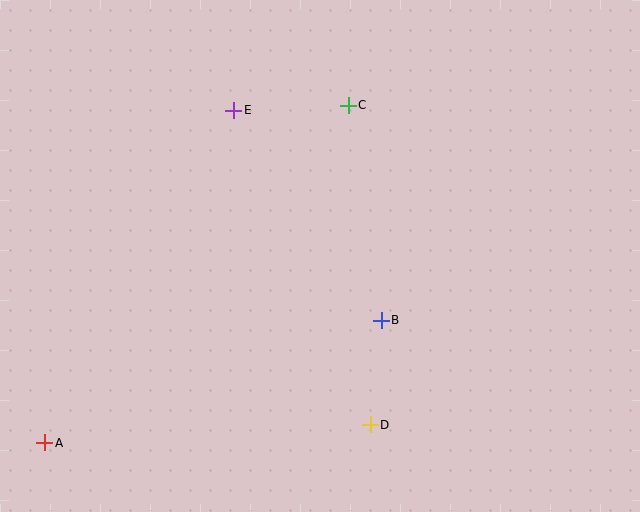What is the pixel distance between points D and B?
The distance between D and B is 105 pixels.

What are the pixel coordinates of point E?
Point E is at (234, 110).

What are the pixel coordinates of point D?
Point D is at (370, 425).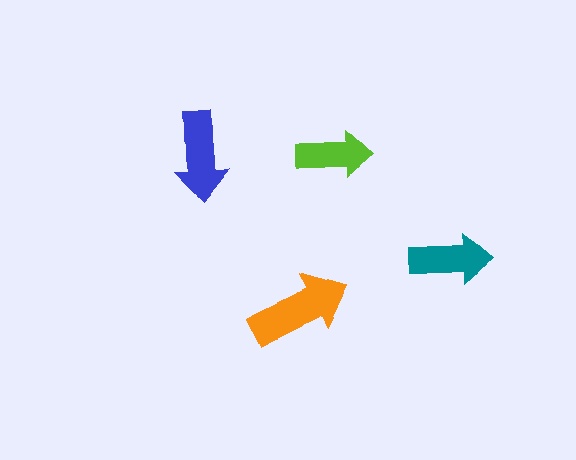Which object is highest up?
The blue arrow is topmost.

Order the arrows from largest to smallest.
the orange one, the blue one, the teal one, the lime one.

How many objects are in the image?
There are 4 objects in the image.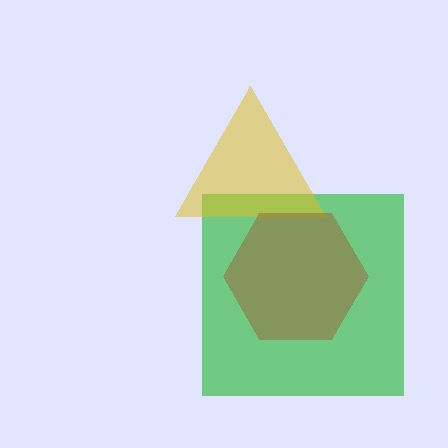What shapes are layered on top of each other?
The layered shapes are: a green square, a yellow triangle, a brown hexagon.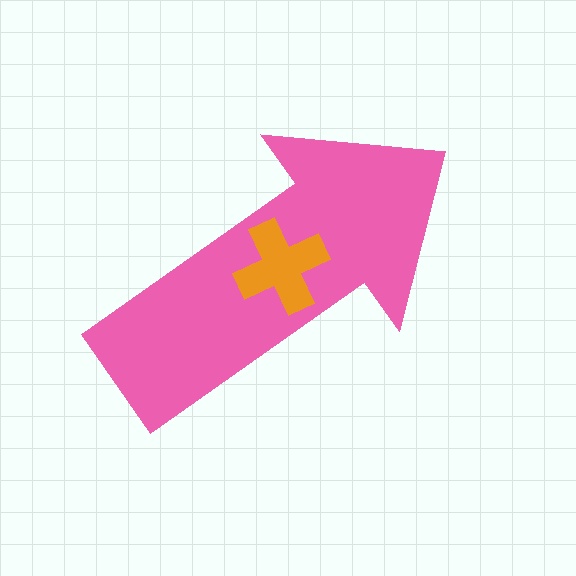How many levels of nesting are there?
2.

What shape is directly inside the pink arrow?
The orange cross.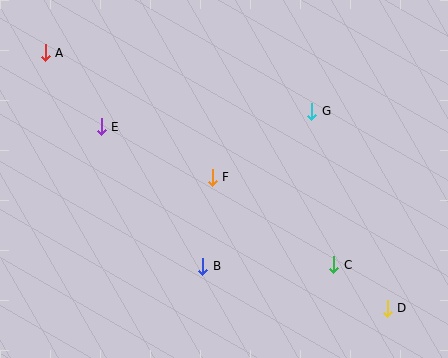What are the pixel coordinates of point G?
Point G is at (312, 111).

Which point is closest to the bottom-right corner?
Point D is closest to the bottom-right corner.